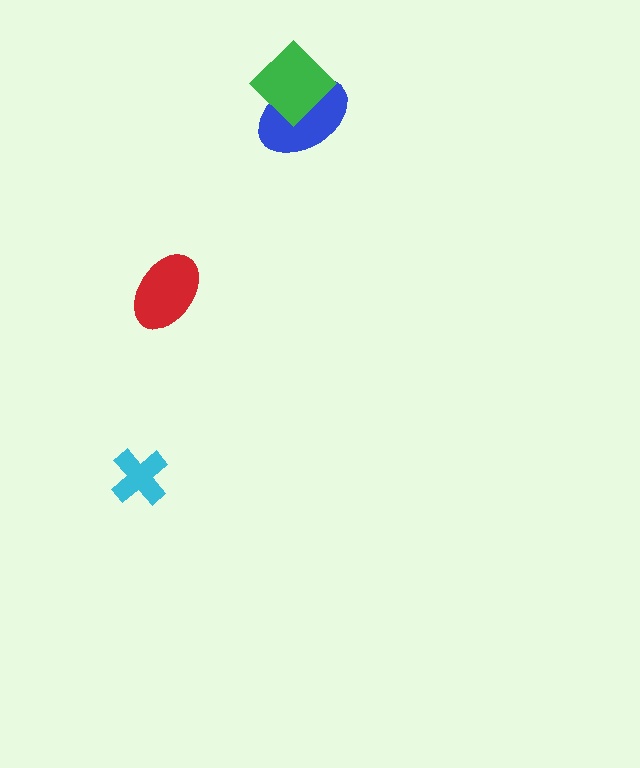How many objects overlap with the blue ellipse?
1 object overlaps with the blue ellipse.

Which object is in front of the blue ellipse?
The green diamond is in front of the blue ellipse.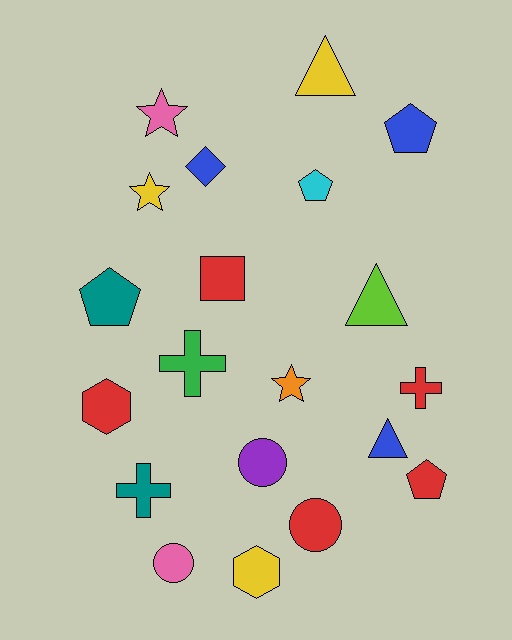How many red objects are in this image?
There are 5 red objects.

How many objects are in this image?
There are 20 objects.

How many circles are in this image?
There are 3 circles.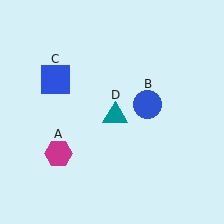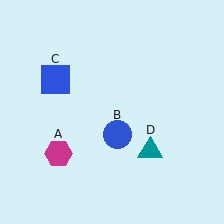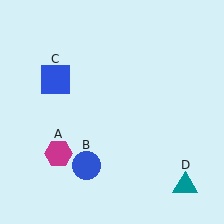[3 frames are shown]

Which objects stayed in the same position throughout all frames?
Magenta hexagon (object A) and blue square (object C) remained stationary.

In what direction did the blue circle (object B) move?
The blue circle (object B) moved down and to the left.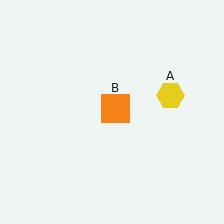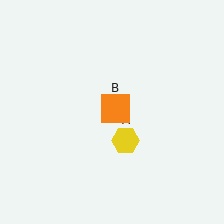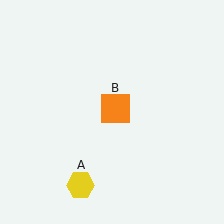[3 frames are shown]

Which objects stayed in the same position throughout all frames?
Orange square (object B) remained stationary.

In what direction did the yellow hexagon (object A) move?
The yellow hexagon (object A) moved down and to the left.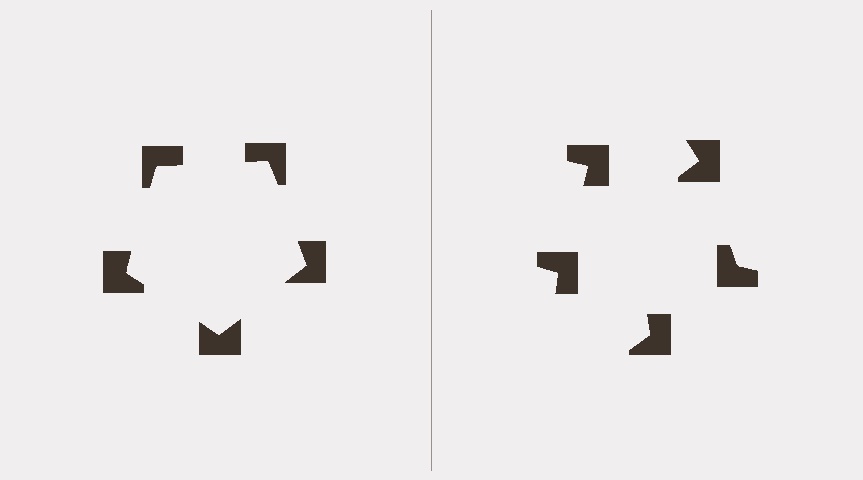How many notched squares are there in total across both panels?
10 — 5 on each side.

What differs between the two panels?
The notched squares are positioned identically on both sides; only the wedge orientations differ. On the left they align to a pentagon; on the right they are misaligned.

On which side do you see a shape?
An illusory pentagon appears on the left side. On the right side the wedge cuts are rotated, so no coherent shape forms.